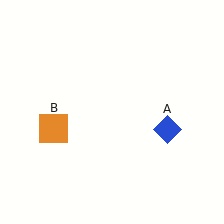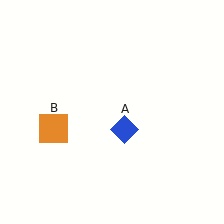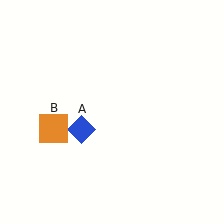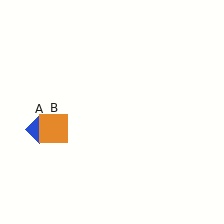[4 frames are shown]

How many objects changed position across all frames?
1 object changed position: blue diamond (object A).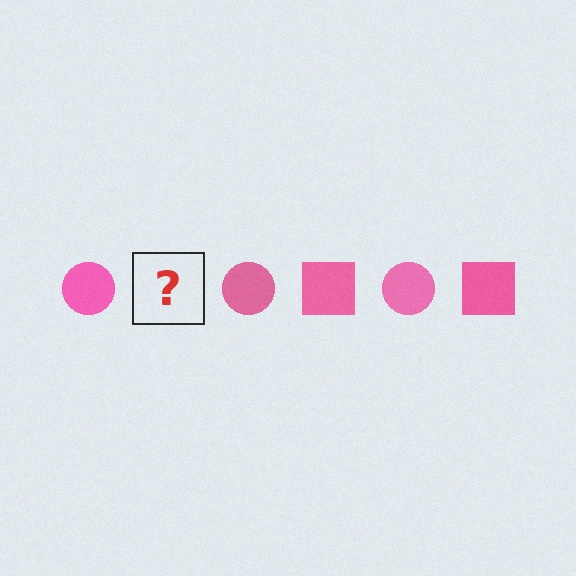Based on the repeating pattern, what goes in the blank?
The blank should be a pink square.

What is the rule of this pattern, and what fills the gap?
The rule is that the pattern cycles through circle, square shapes in pink. The gap should be filled with a pink square.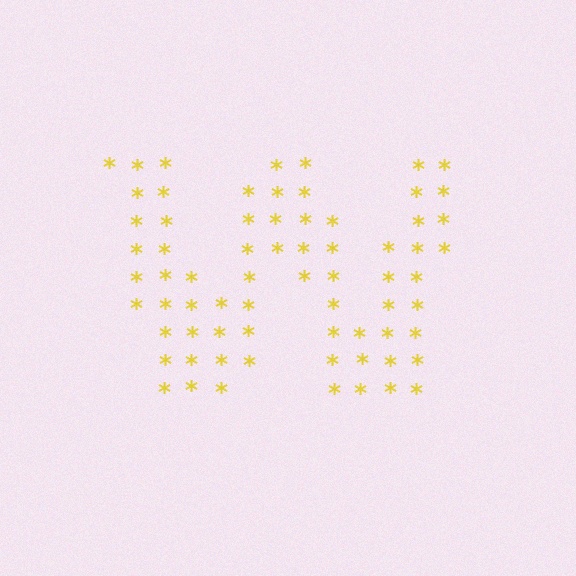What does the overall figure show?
The overall figure shows the letter W.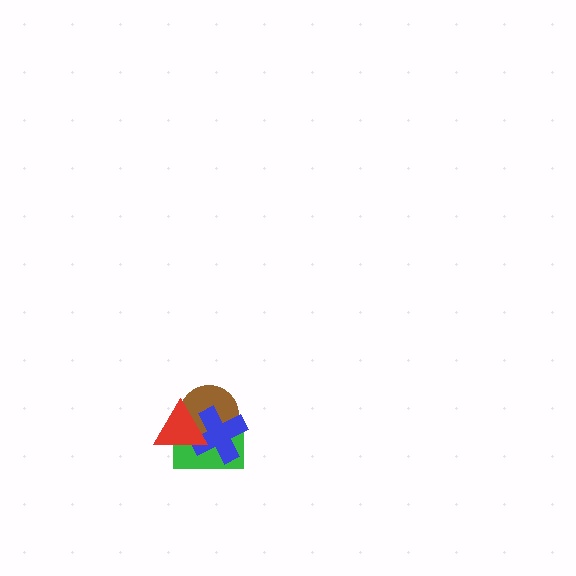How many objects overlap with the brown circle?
3 objects overlap with the brown circle.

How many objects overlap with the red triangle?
3 objects overlap with the red triangle.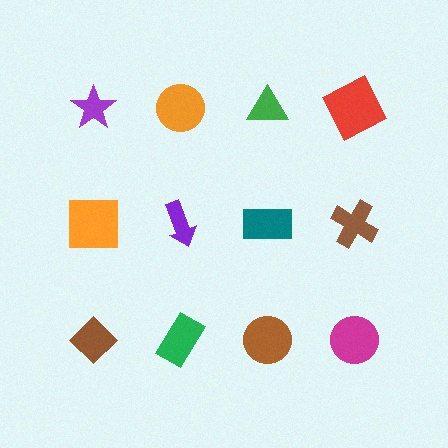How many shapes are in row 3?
4 shapes.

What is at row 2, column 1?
An orange square.